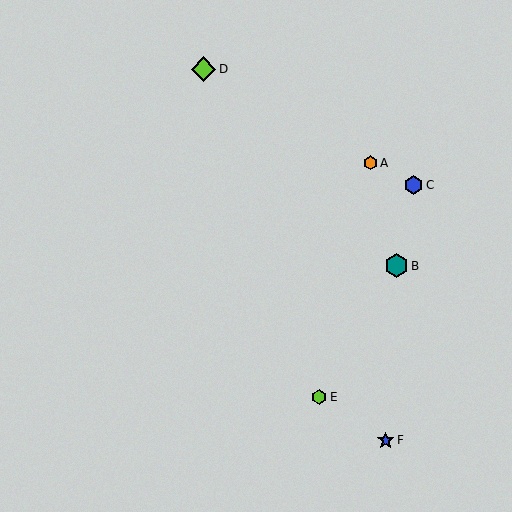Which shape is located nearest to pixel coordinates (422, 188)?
The blue hexagon (labeled C) at (414, 185) is nearest to that location.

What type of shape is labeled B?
Shape B is a teal hexagon.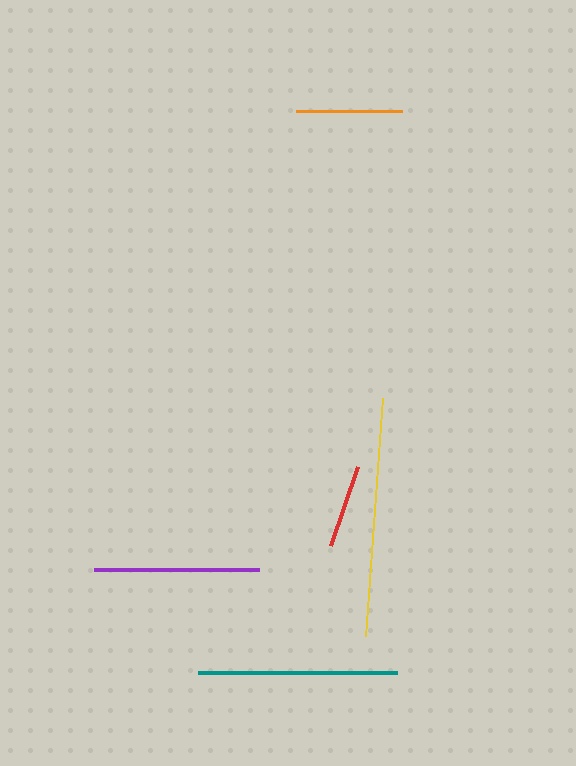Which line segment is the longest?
The yellow line is the longest at approximately 238 pixels.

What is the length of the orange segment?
The orange segment is approximately 106 pixels long.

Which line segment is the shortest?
The red line is the shortest at approximately 83 pixels.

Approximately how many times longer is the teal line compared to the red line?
The teal line is approximately 2.4 times the length of the red line.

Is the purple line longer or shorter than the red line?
The purple line is longer than the red line.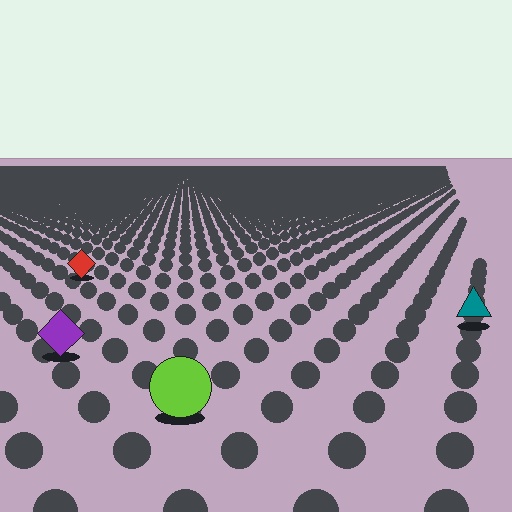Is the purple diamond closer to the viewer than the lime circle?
No. The lime circle is closer — you can tell from the texture gradient: the ground texture is coarser near it.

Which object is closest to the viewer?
The lime circle is closest. The texture marks near it are larger and more spread out.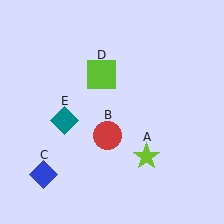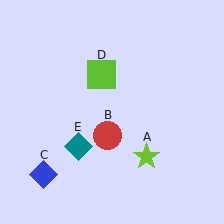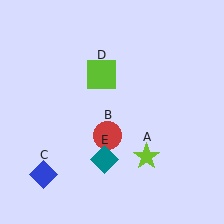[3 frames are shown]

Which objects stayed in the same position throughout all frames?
Lime star (object A) and red circle (object B) and blue diamond (object C) and lime square (object D) remained stationary.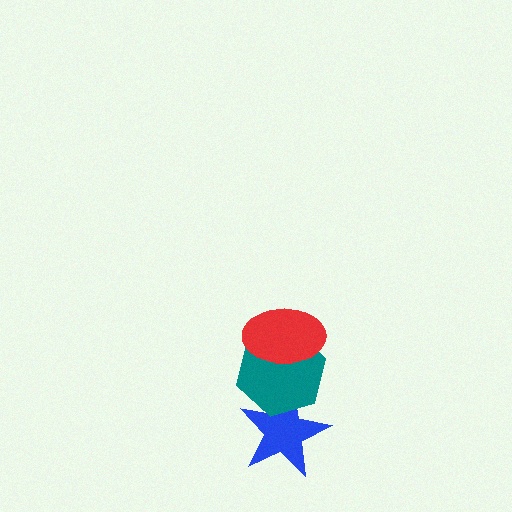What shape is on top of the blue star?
The teal hexagon is on top of the blue star.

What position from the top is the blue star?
The blue star is 3rd from the top.